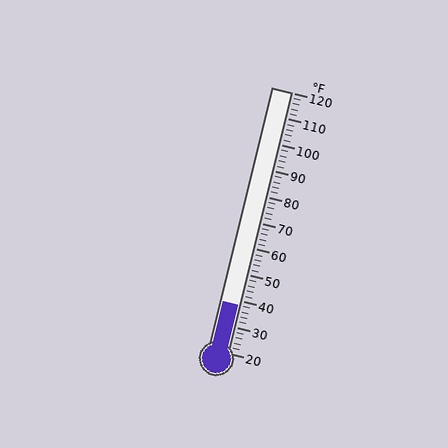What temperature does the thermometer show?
The thermometer shows approximately 38°F.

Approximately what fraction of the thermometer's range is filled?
The thermometer is filled to approximately 20% of its range.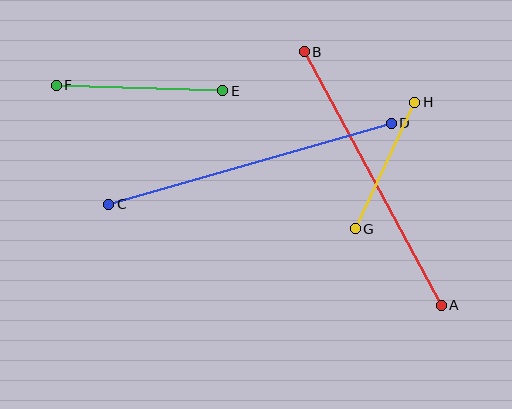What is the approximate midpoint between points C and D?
The midpoint is at approximately (250, 164) pixels.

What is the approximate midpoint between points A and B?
The midpoint is at approximately (373, 179) pixels.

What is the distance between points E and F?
The distance is approximately 167 pixels.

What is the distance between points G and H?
The distance is approximately 140 pixels.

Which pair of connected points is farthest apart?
Points C and D are farthest apart.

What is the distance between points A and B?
The distance is approximately 288 pixels.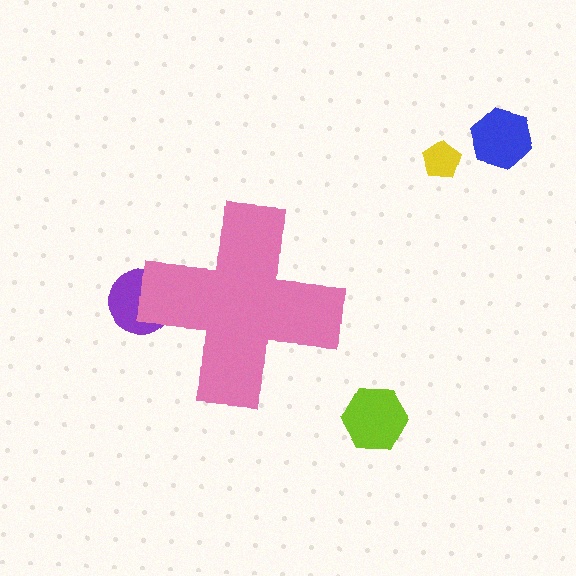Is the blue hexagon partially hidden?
No, the blue hexagon is fully visible.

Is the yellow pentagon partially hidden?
No, the yellow pentagon is fully visible.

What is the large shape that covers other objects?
A pink cross.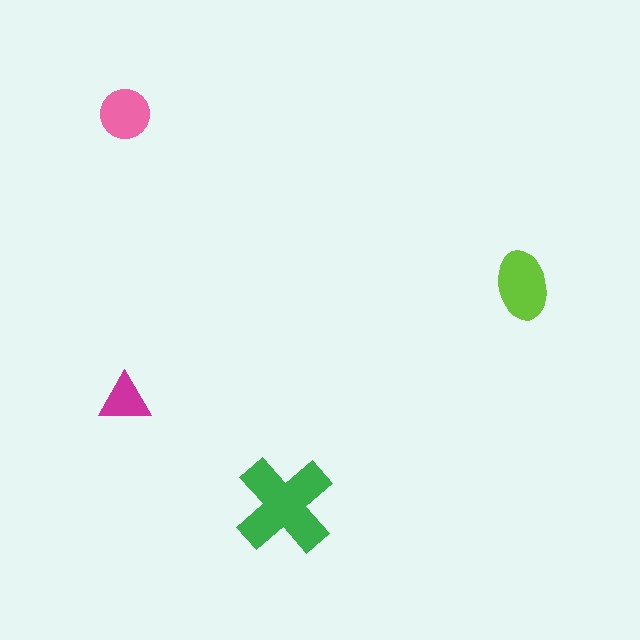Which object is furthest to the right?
The lime ellipse is rightmost.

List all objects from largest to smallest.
The green cross, the lime ellipse, the pink circle, the magenta triangle.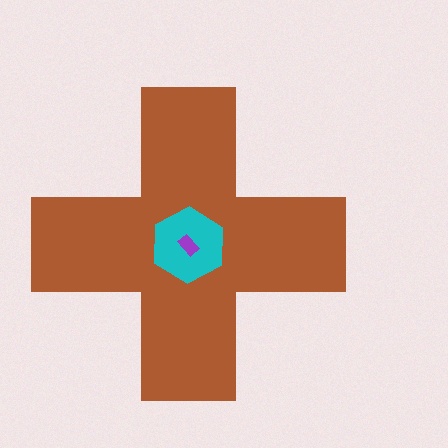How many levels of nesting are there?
3.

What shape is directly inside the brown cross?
The cyan hexagon.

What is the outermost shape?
The brown cross.